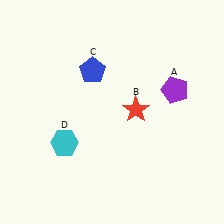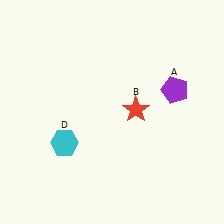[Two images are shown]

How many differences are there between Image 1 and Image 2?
There is 1 difference between the two images.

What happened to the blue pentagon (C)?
The blue pentagon (C) was removed in Image 2. It was in the top-left area of Image 1.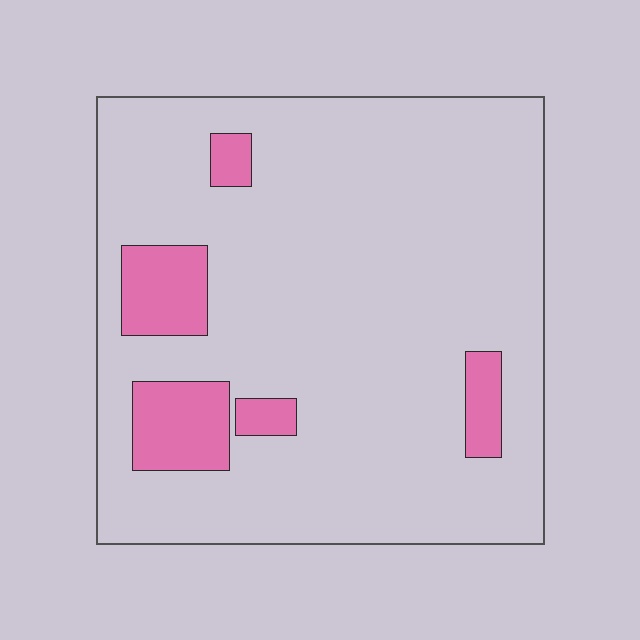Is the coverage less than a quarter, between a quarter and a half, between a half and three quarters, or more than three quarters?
Less than a quarter.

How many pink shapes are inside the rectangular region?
5.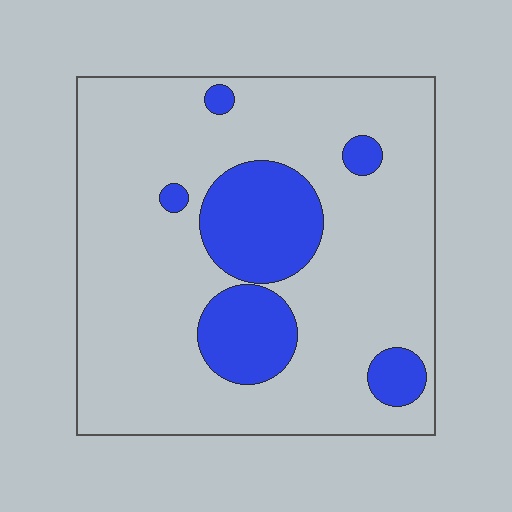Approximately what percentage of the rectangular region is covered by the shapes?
Approximately 20%.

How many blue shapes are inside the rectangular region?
6.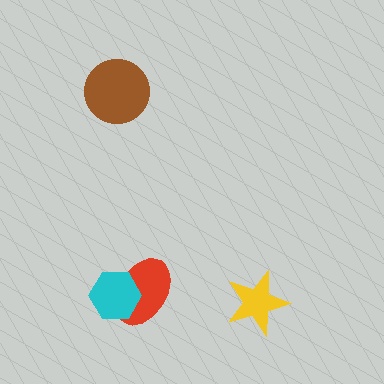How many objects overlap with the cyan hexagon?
1 object overlaps with the cyan hexagon.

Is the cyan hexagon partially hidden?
No, no other shape covers it.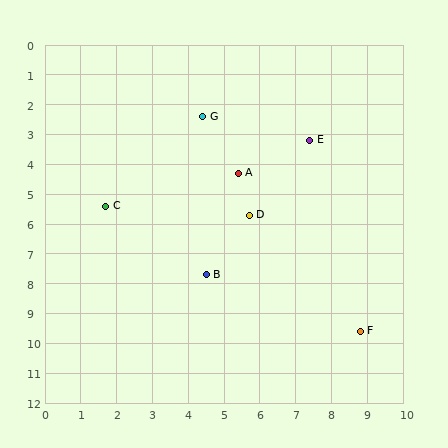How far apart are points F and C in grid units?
Points F and C are about 8.2 grid units apart.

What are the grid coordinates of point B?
Point B is at approximately (4.5, 7.7).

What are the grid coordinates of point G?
Point G is at approximately (4.4, 2.4).